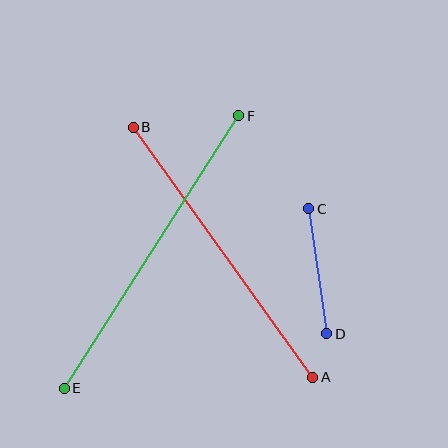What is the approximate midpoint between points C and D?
The midpoint is at approximately (318, 271) pixels.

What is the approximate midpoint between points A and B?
The midpoint is at approximately (223, 252) pixels.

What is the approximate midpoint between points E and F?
The midpoint is at approximately (151, 252) pixels.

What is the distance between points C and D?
The distance is approximately 126 pixels.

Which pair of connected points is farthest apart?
Points E and F are farthest apart.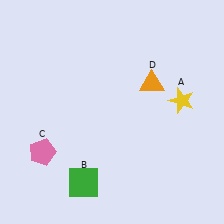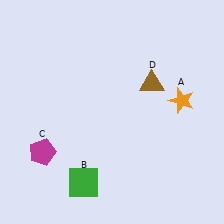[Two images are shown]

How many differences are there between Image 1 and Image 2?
There are 3 differences between the two images.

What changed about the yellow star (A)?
In Image 1, A is yellow. In Image 2, it changed to orange.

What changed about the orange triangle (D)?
In Image 1, D is orange. In Image 2, it changed to brown.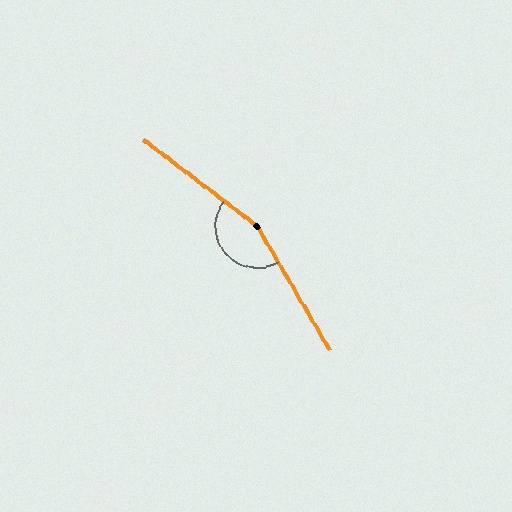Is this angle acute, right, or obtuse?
It is obtuse.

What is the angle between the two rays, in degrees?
Approximately 158 degrees.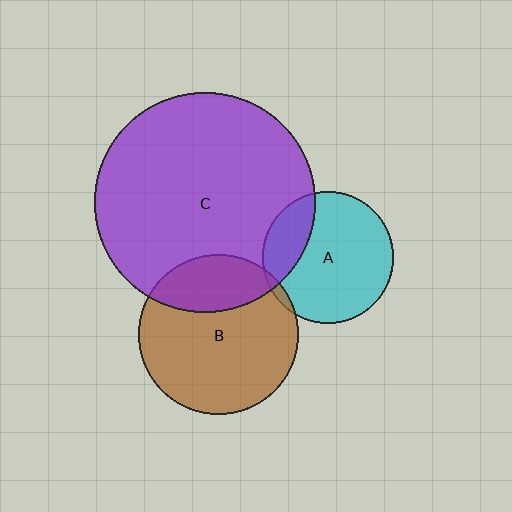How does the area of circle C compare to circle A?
Approximately 2.8 times.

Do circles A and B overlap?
Yes.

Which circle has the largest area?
Circle C (purple).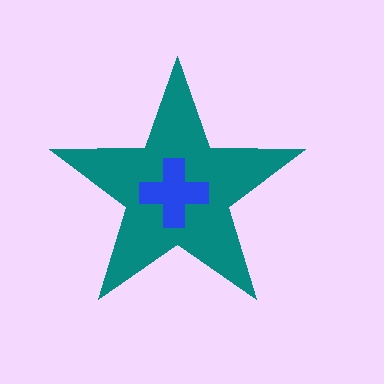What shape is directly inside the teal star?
The blue cross.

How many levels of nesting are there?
2.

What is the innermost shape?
The blue cross.